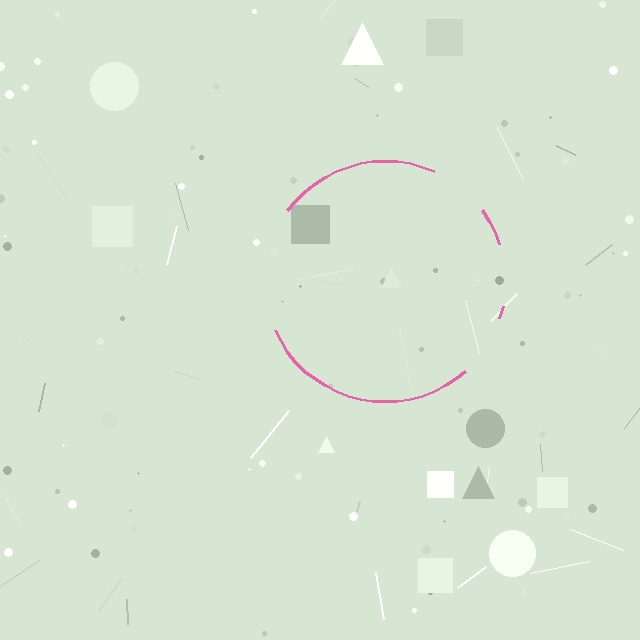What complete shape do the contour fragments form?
The contour fragments form a circle.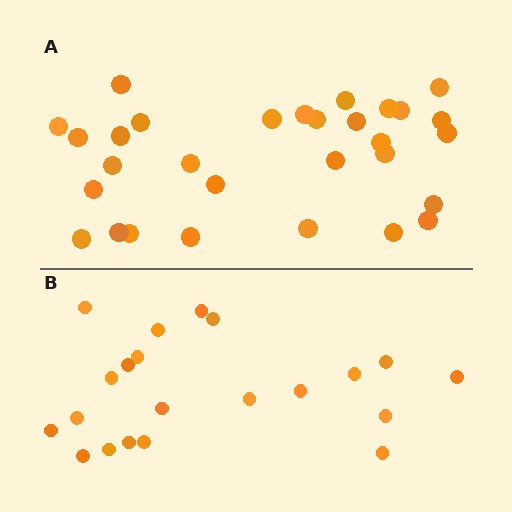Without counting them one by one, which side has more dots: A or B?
Region A (the top region) has more dots.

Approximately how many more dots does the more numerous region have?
Region A has roughly 8 or so more dots than region B.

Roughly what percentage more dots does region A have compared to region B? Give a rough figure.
About 45% more.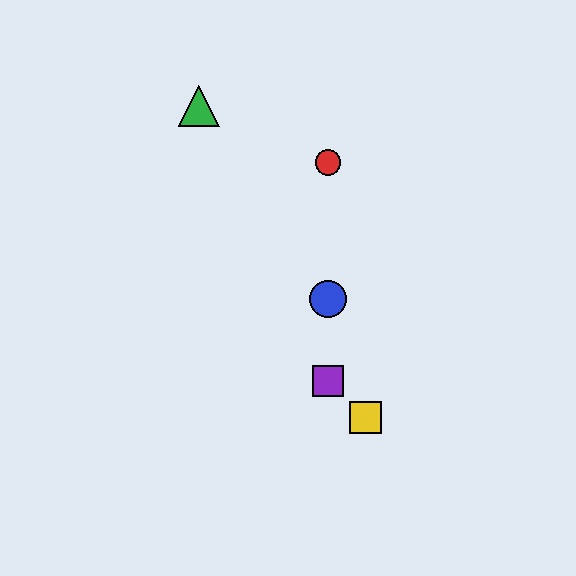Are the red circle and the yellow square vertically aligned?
No, the red circle is at x≈328 and the yellow square is at x≈366.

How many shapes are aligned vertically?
3 shapes (the red circle, the blue circle, the purple square) are aligned vertically.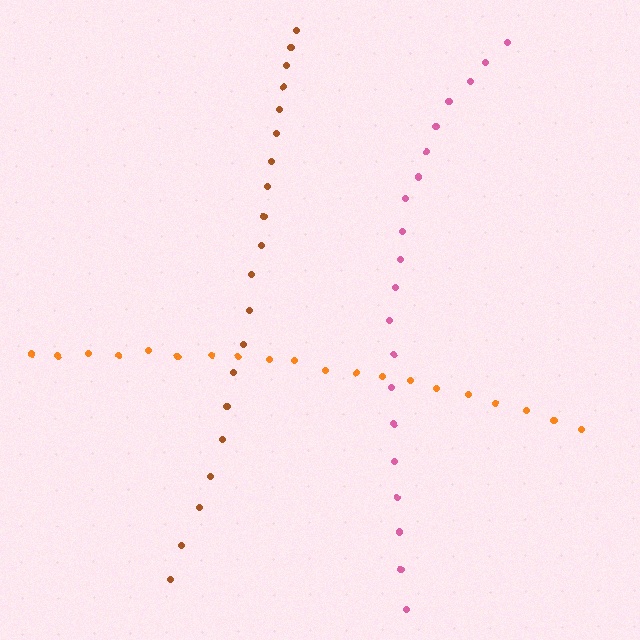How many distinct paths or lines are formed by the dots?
There are 3 distinct paths.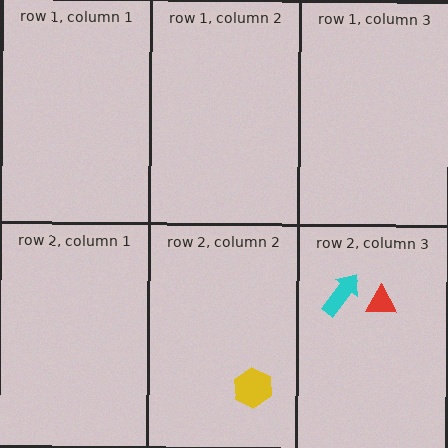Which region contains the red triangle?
The row 2, column 3 region.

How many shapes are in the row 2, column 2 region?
1.